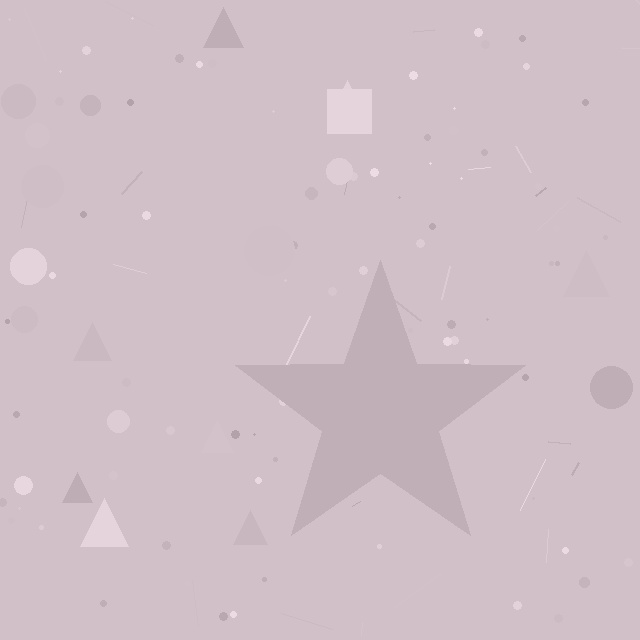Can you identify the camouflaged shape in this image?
The camouflaged shape is a star.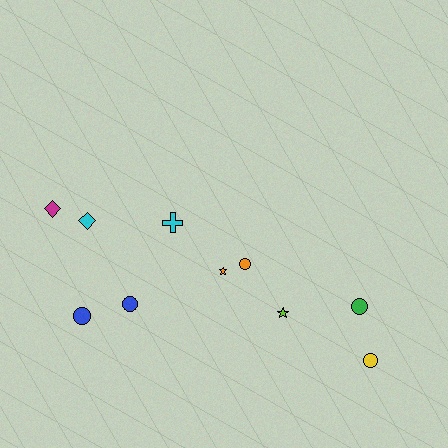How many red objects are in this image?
There are no red objects.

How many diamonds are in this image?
There are 2 diamonds.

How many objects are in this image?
There are 10 objects.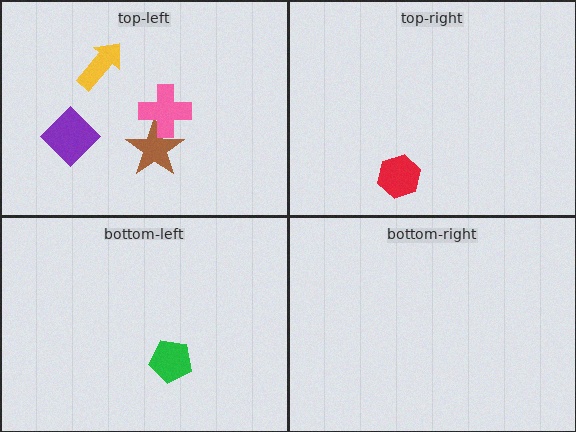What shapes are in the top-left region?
The brown star, the pink cross, the purple diamond, the yellow arrow.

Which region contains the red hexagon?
The top-right region.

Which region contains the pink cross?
The top-left region.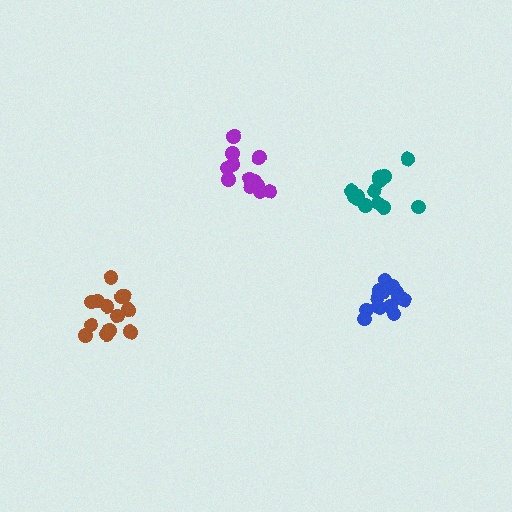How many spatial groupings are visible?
There are 4 spatial groupings.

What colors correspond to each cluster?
The clusters are colored: blue, brown, teal, purple.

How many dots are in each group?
Group 1: 14 dots, Group 2: 13 dots, Group 3: 13 dots, Group 4: 13 dots (53 total).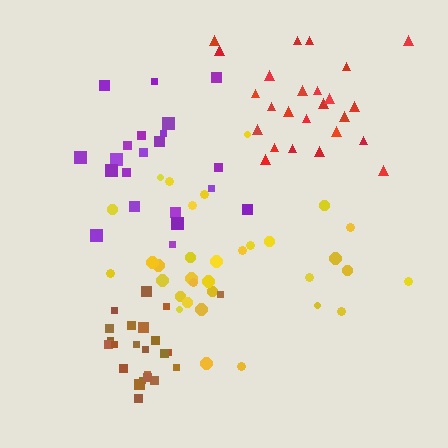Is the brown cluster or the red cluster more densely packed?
Brown.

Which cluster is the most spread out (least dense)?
Red.